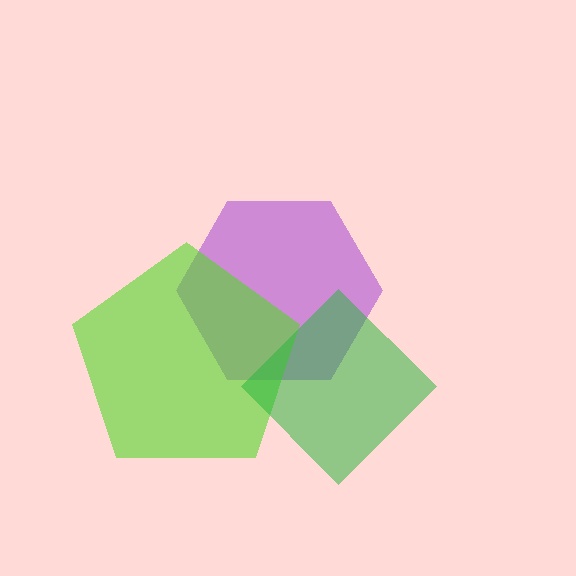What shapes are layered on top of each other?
The layered shapes are: a purple hexagon, a lime pentagon, a green diamond.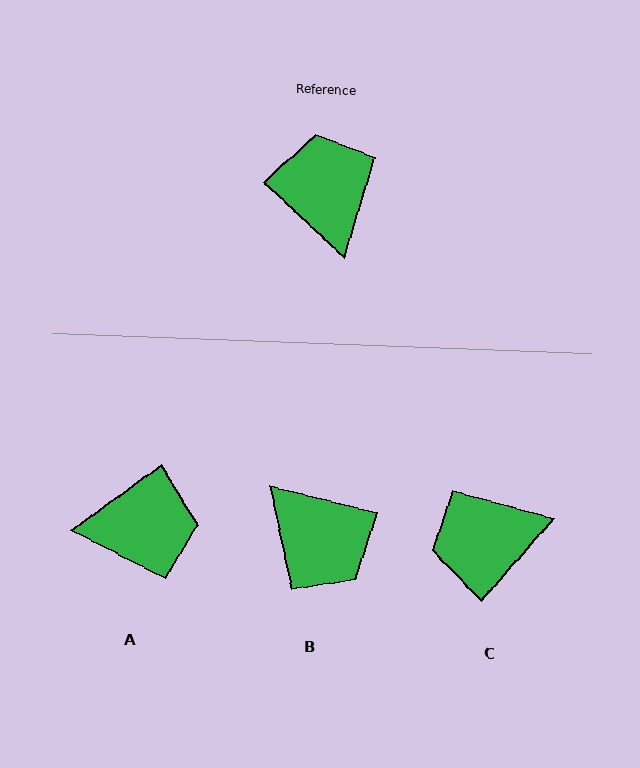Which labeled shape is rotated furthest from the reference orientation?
B, about 150 degrees away.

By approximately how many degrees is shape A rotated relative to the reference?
Approximately 100 degrees clockwise.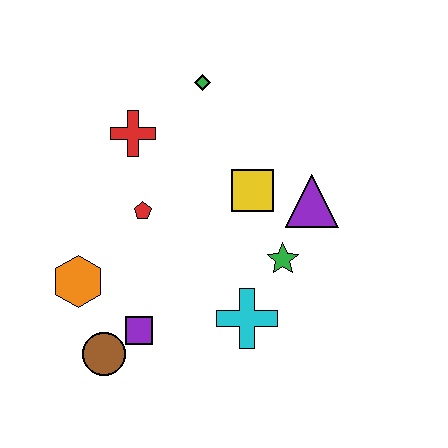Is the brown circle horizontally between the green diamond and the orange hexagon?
Yes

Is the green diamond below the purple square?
No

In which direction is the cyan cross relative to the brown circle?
The cyan cross is to the right of the brown circle.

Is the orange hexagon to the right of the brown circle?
No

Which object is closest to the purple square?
The brown circle is closest to the purple square.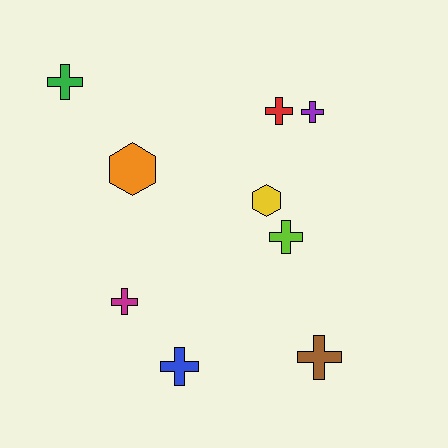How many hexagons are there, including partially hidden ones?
There are 2 hexagons.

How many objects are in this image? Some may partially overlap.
There are 9 objects.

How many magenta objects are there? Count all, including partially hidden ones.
There is 1 magenta object.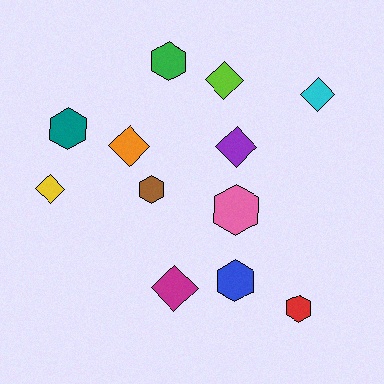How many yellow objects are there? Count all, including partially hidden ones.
There is 1 yellow object.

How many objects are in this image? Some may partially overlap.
There are 12 objects.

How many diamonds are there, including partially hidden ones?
There are 6 diamonds.